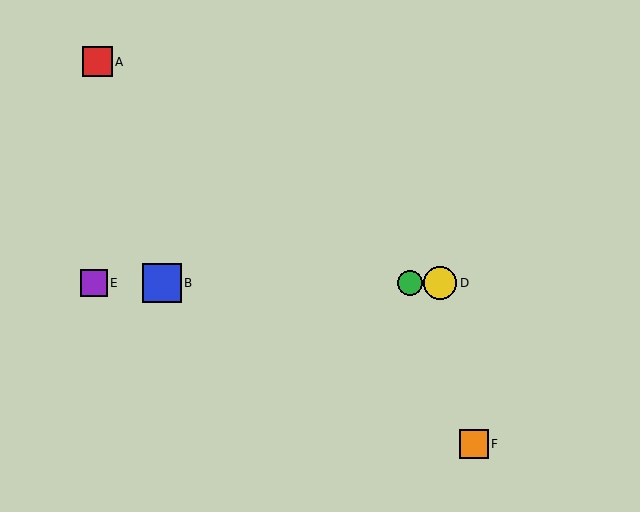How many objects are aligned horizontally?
4 objects (B, C, D, E) are aligned horizontally.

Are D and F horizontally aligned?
No, D is at y≈283 and F is at y≈444.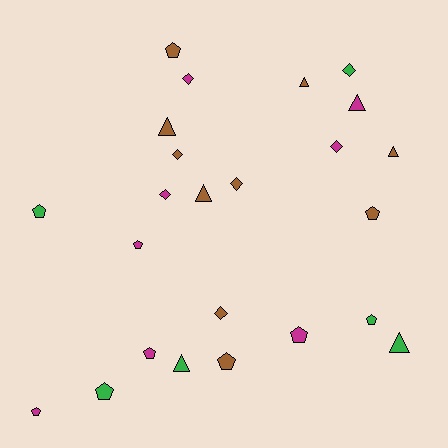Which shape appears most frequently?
Pentagon, with 10 objects.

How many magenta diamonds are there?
There are 3 magenta diamonds.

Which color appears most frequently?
Brown, with 10 objects.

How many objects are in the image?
There are 24 objects.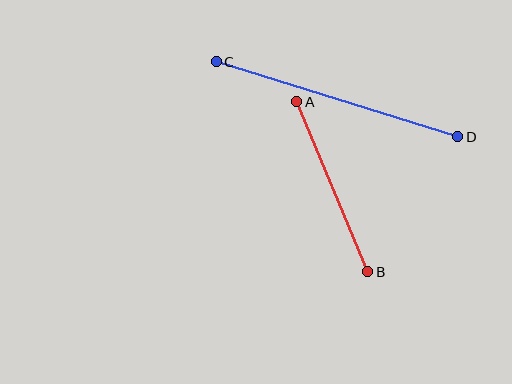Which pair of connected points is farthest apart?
Points C and D are farthest apart.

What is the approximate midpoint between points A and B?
The midpoint is at approximately (332, 187) pixels.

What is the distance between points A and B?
The distance is approximately 184 pixels.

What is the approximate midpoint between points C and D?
The midpoint is at approximately (337, 99) pixels.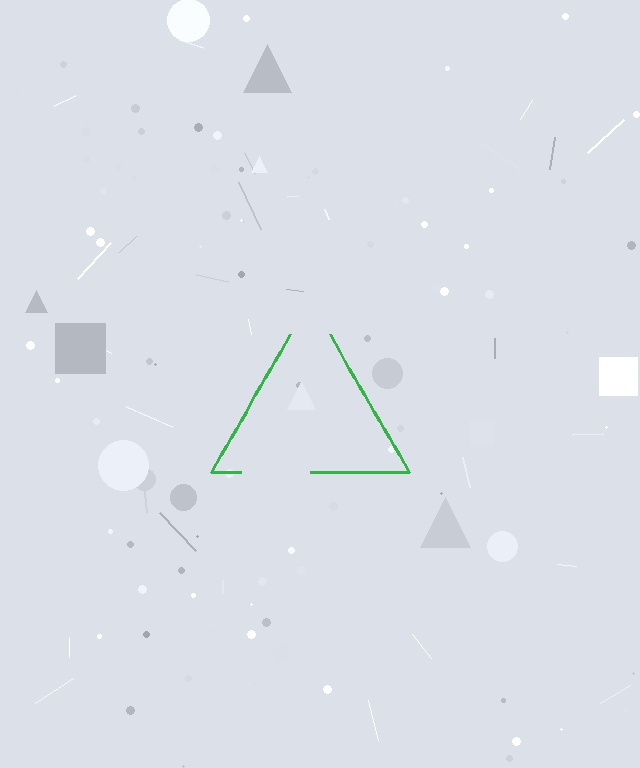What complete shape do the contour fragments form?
The contour fragments form a triangle.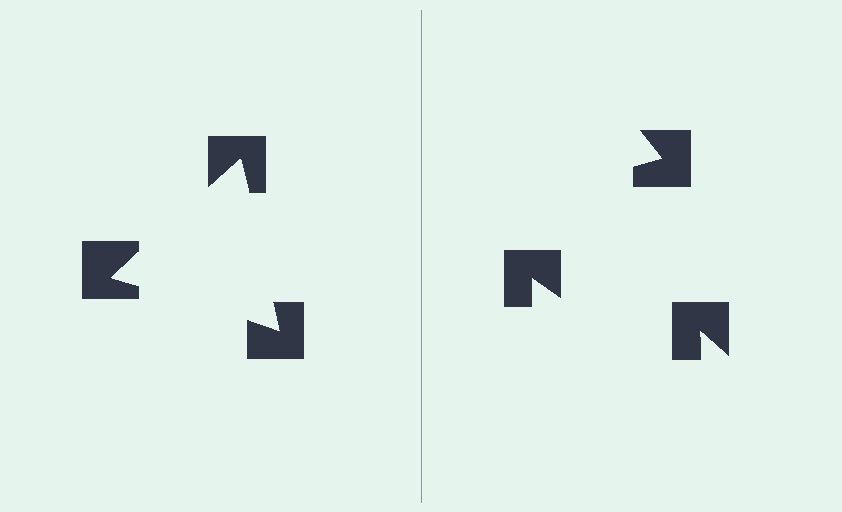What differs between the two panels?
The notched squares are positioned identically on both sides; only the wedge orientations differ. On the left they align to a triangle; on the right they are misaligned.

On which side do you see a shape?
An illusory triangle appears on the left side. On the right side the wedge cuts are rotated, so no coherent shape forms.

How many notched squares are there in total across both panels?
6 — 3 on each side.